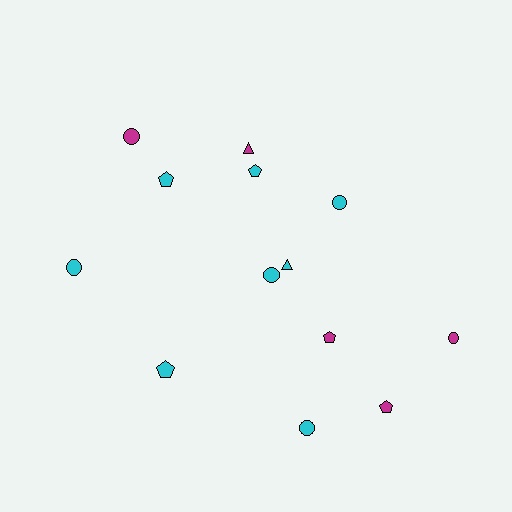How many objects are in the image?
There are 13 objects.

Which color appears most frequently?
Cyan, with 8 objects.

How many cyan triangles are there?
There is 1 cyan triangle.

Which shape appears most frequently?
Circle, with 6 objects.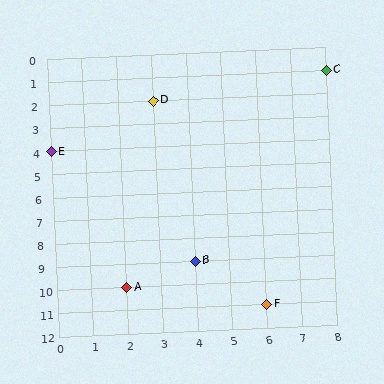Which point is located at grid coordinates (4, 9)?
Point B is at (4, 9).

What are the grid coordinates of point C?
Point C is at grid coordinates (8, 1).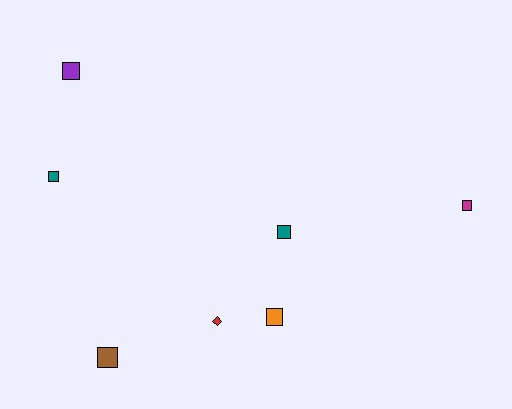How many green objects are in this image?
There are no green objects.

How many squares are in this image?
There are 6 squares.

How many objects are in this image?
There are 7 objects.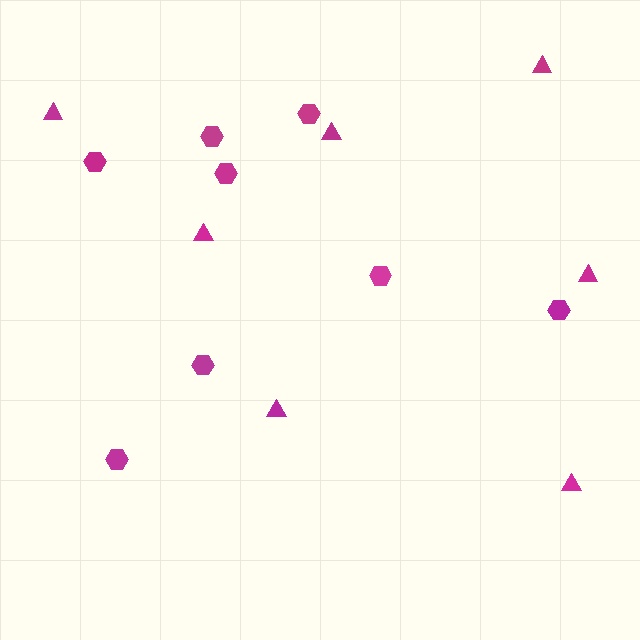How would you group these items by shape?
There are 2 groups: one group of hexagons (8) and one group of triangles (7).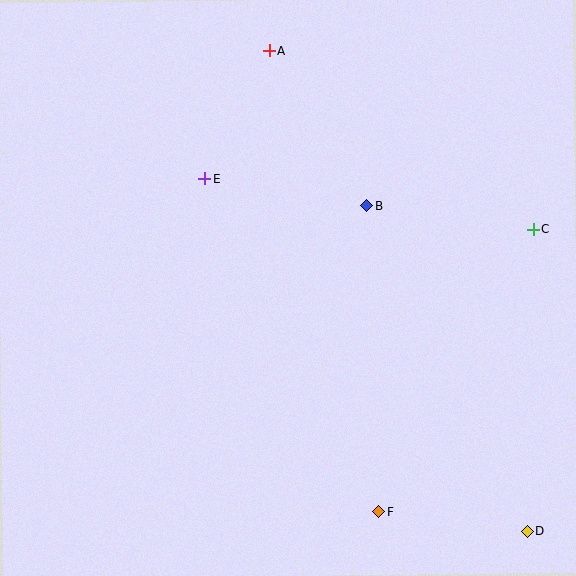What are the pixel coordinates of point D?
Point D is at (527, 532).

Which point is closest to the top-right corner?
Point C is closest to the top-right corner.